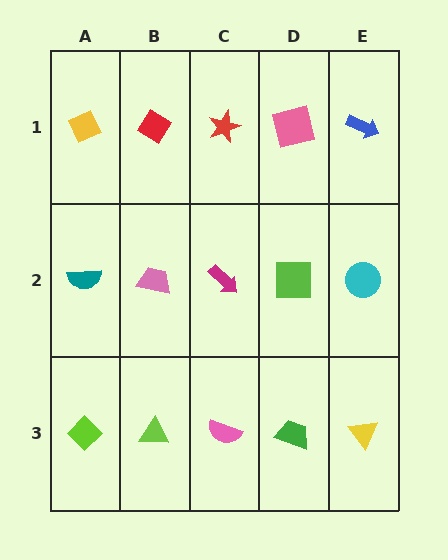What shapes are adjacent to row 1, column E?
A cyan circle (row 2, column E), a pink square (row 1, column D).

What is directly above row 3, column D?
A lime square.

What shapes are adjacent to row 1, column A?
A teal semicircle (row 2, column A), a red diamond (row 1, column B).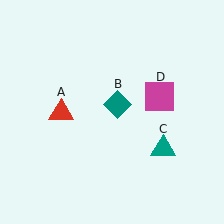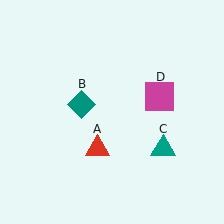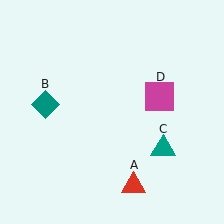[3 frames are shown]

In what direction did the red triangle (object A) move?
The red triangle (object A) moved down and to the right.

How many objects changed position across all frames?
2 objects changed position: red triangle (object A), teal diamond (object B).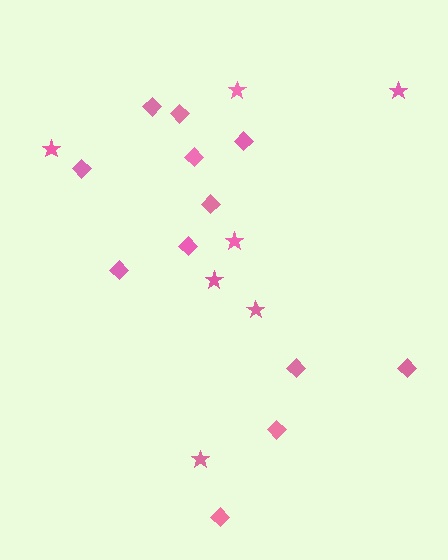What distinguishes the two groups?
There are 2 groups: one group of diamonds (12) and one group of stars (7).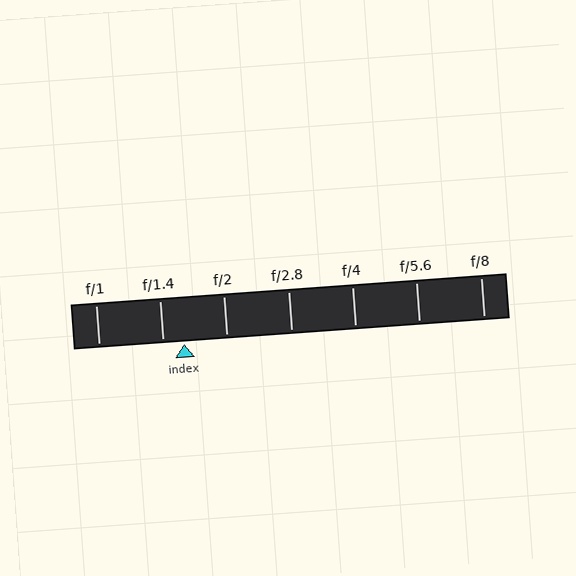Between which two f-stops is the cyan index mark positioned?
The index mark is between f/1.4 and f/2.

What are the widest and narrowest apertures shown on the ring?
The widest aperture shown is f/1 and the narrowest is f/8.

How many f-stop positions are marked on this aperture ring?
There are 7 f-stop positions marked.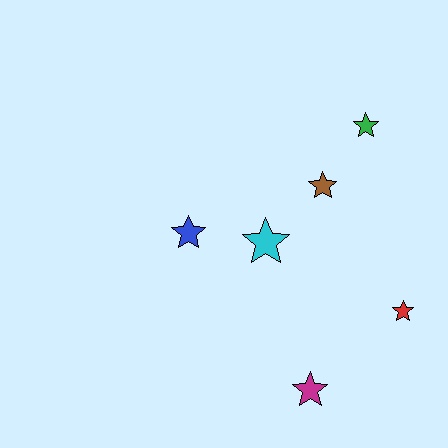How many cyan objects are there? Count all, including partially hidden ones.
There is 1 cyan object.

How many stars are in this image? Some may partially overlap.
There are 6 stars.